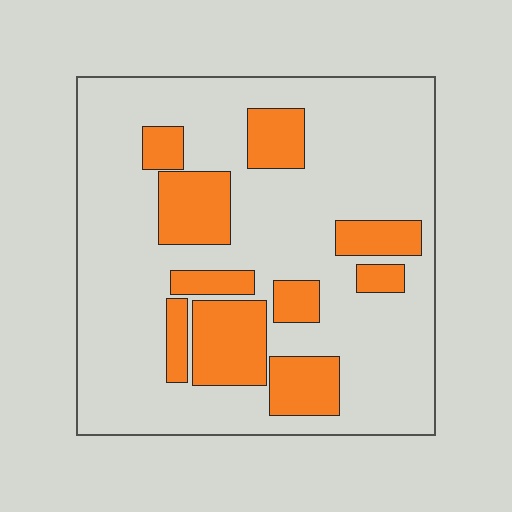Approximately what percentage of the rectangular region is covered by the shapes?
Approximately 25%.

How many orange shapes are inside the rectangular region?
10.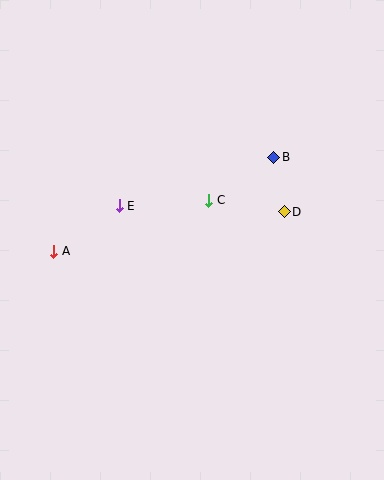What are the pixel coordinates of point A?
Point A is at (54, 251).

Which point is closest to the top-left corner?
Point E is closest to the top-left corner.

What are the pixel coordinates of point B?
Point B is at (274, 157).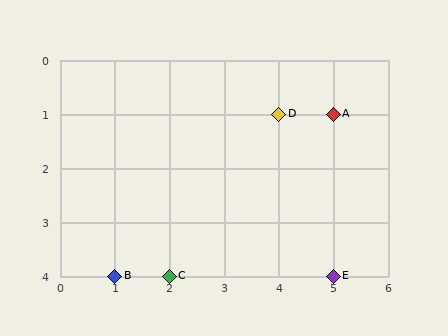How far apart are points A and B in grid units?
Points A and B are 4 columns and 3 rows apart (about 5.0 grid units diagonally).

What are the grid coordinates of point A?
Point A is at grid coordinates (5, 1).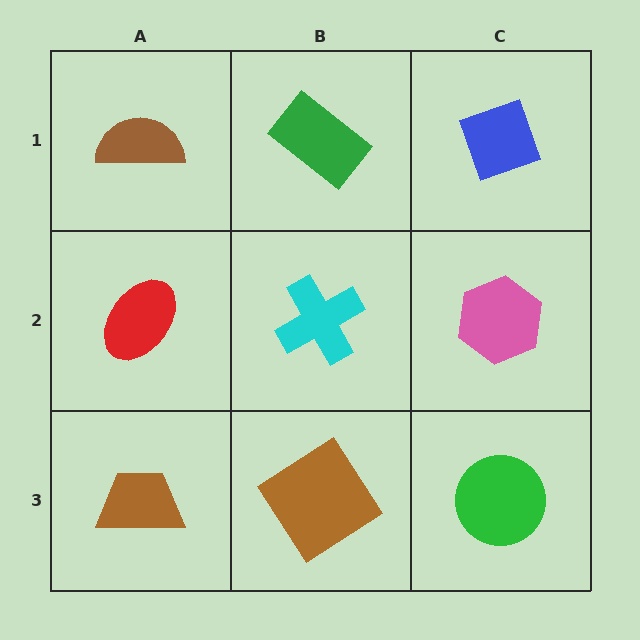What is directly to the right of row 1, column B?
A blue diamond.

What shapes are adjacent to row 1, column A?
A red ellipse (row 2, column A), a green rectangle (row 1, column B).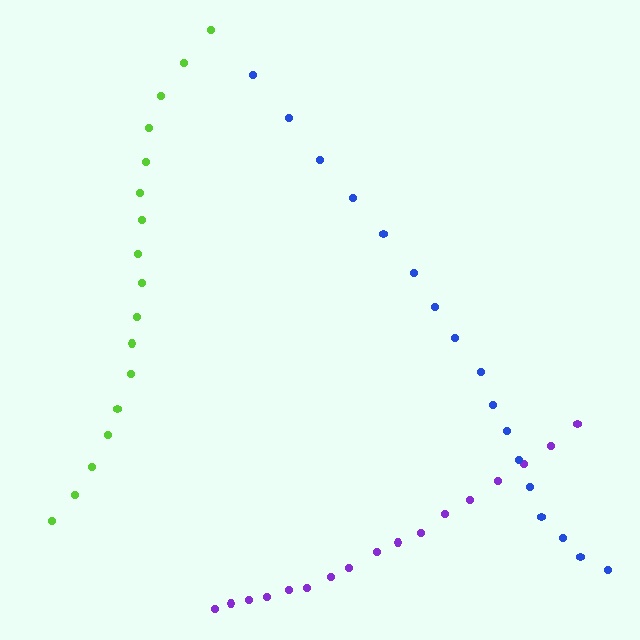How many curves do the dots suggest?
There are 3 distinct paths.